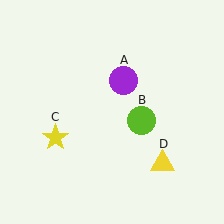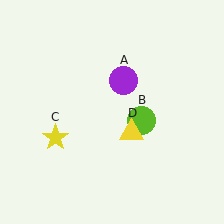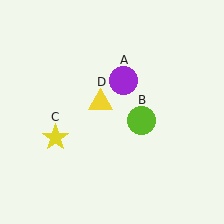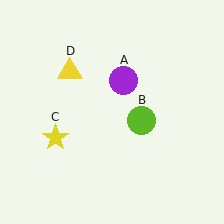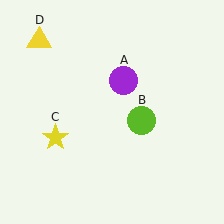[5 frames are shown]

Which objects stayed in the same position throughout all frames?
Purple circle (object A) and lime circle (object B) and yellow star (object C) remained stationary.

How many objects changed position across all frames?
1 object changed position: yellow triangle (object D).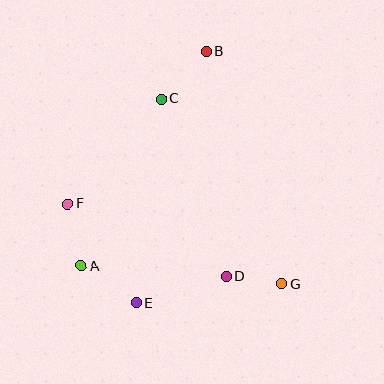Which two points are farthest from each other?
Points B and E are farthest from each other.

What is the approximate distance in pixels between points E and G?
The distance between E and G is approximately 146 pixels.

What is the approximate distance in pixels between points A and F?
The distance between A and F is approximately 64 pixels.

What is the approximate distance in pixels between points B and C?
The distance between B and C is approximately 65 pixels.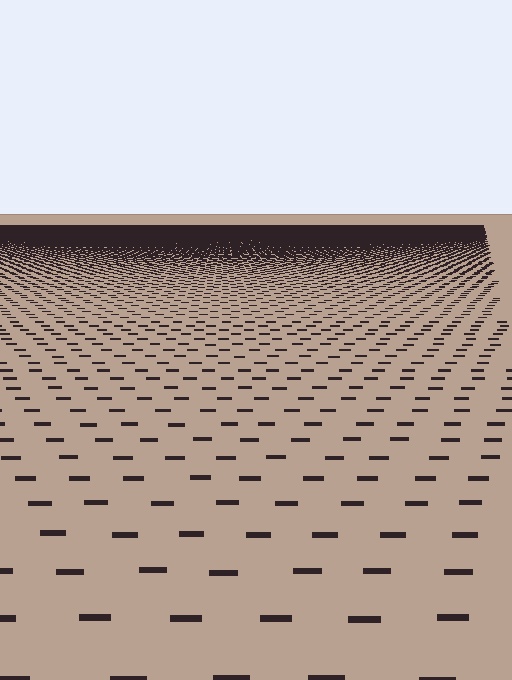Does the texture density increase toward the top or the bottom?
Density increases toward the top.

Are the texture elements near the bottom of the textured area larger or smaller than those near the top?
Larger. Near the bottom, elements are closer to the viewer and appear at a bigger on-screen size.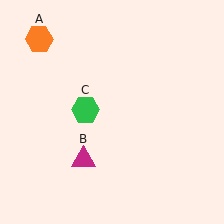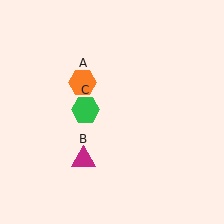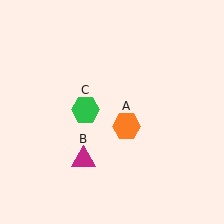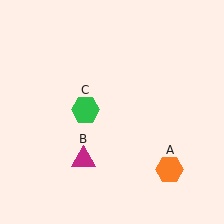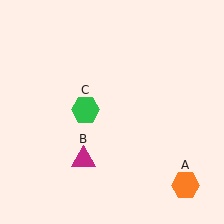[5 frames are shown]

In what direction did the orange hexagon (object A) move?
The orange hexagon (object A) moved down and to the right.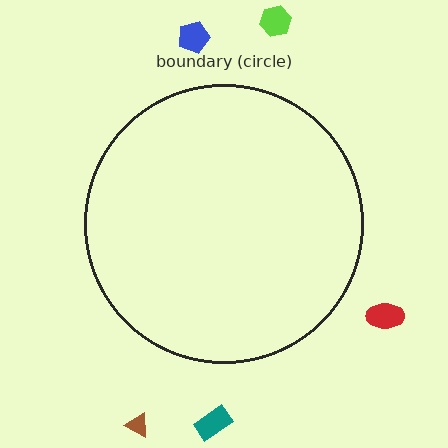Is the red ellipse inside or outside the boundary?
Outside.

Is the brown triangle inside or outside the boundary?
Outside.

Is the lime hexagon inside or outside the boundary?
Outside.